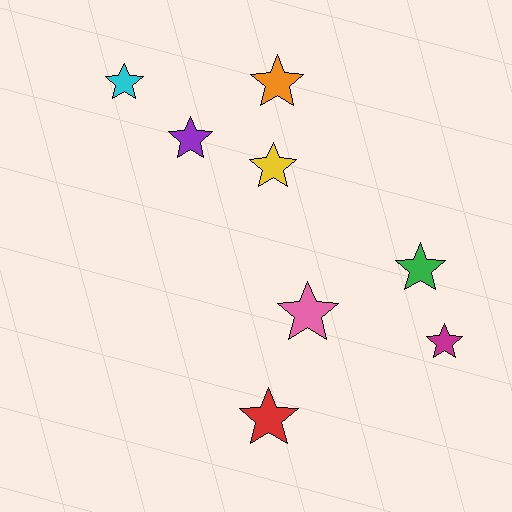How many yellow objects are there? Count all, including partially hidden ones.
There is 1 yellow object.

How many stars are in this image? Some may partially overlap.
There are 8 stars.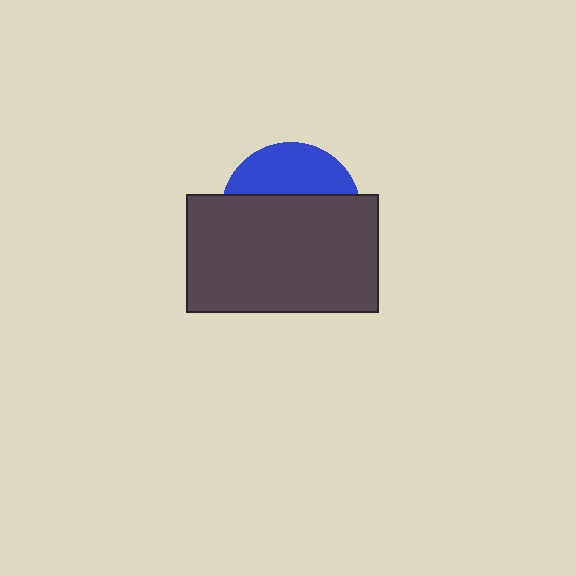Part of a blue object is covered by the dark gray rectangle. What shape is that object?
It is a circle.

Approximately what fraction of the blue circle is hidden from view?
Roughly 67% of the blue circle is hidden behind the dark gray rectangle.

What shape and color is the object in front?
The object in front is a dark gray rectangle.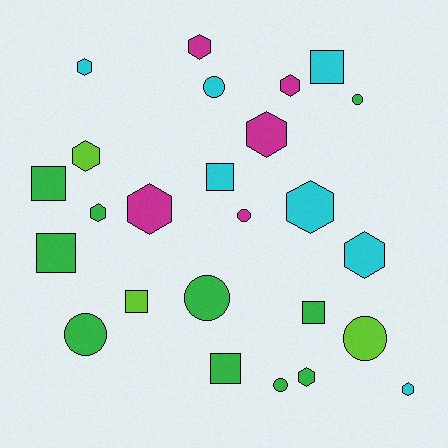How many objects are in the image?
There are 25 objects.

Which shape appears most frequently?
Hexagon, with 11 objects.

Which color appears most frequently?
Green, with 10 objects.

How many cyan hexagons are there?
There are 4 cyan hexagons.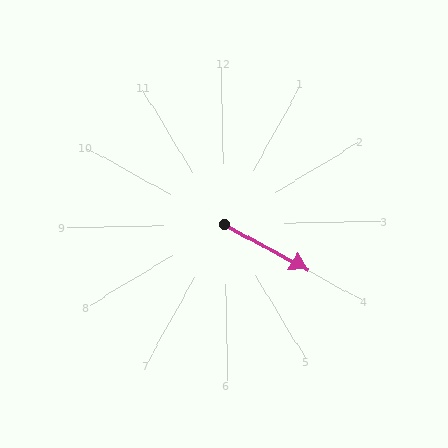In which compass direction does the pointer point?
Southeast.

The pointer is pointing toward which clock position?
Roughly 4 o'clock.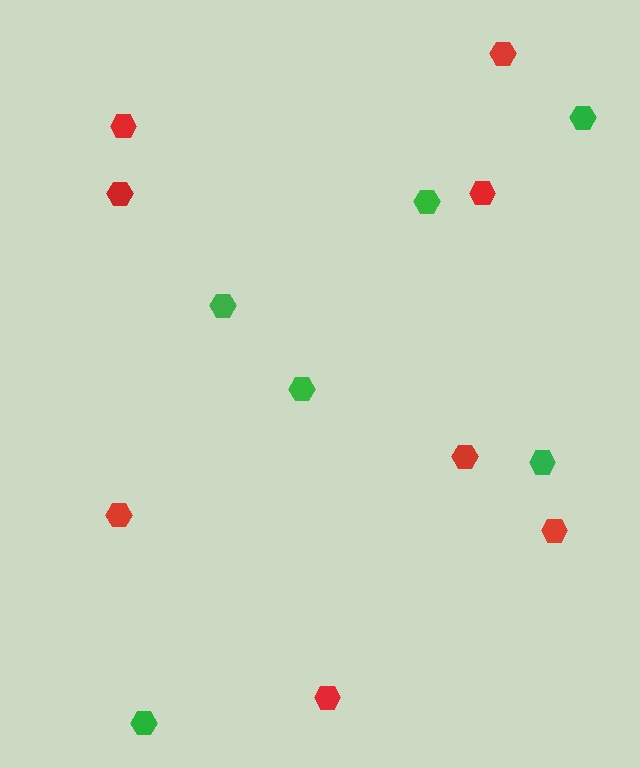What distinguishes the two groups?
There are 2 groups: one group of green hexagons (6) and one group of red hexagons (8).